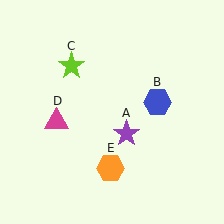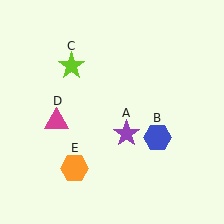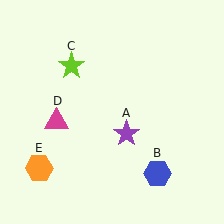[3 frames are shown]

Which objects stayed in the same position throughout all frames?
Purple star (object A) and lime star (object C) and magenta triangle (object D) remained stationary.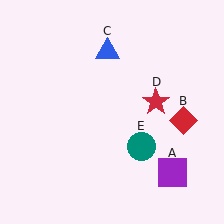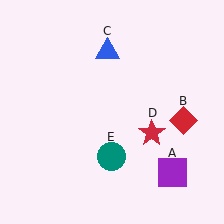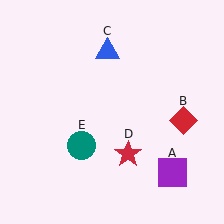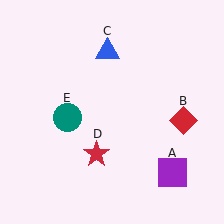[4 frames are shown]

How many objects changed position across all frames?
2 objects changed position: red star (object D), teal circle (object E).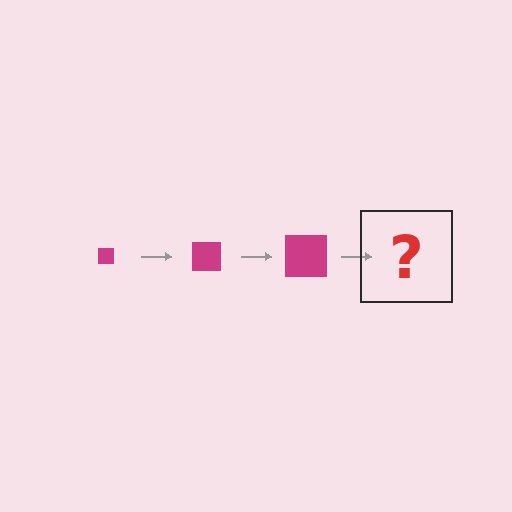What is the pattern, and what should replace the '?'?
The pattern is that the square gets progressively larger each step. The '?' should be a magenta square, larger than the previous one.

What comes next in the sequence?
The next element should be a magenta square, larger than the previous one.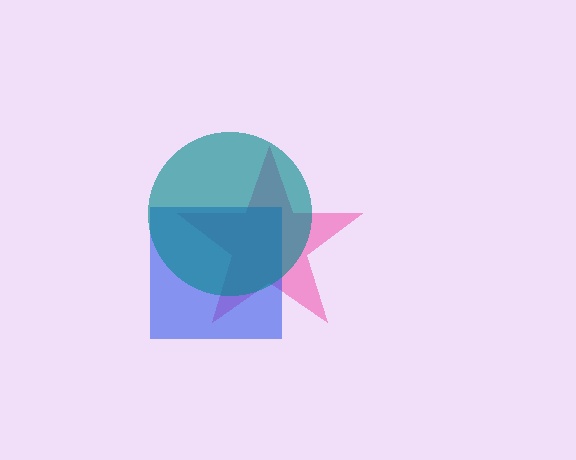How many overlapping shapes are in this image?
There are 3 overlapping shapes in the image.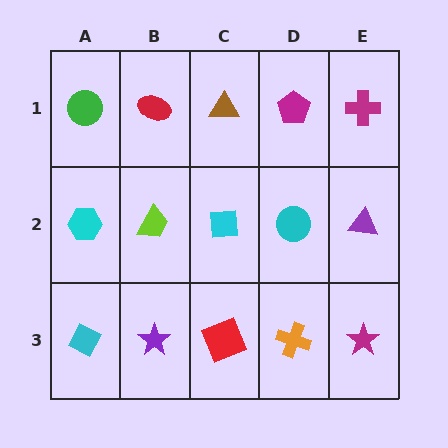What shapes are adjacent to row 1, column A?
A cyan hexagon (row 2, column A), a red ellipse (row 1, column B).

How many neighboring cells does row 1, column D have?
3.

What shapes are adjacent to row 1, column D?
A cyan circle (row 2, column D), a brown triangle (row 1, column C), a magenta cross (row 1, column E).